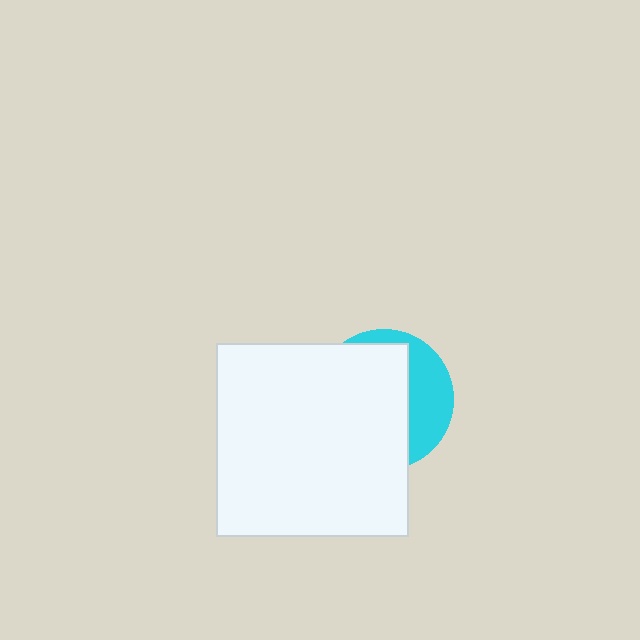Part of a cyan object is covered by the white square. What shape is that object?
It is a circle.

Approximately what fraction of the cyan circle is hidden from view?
Roughly 68% of the cyan circle is hidden behind the white square.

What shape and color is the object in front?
The object in front is a white square.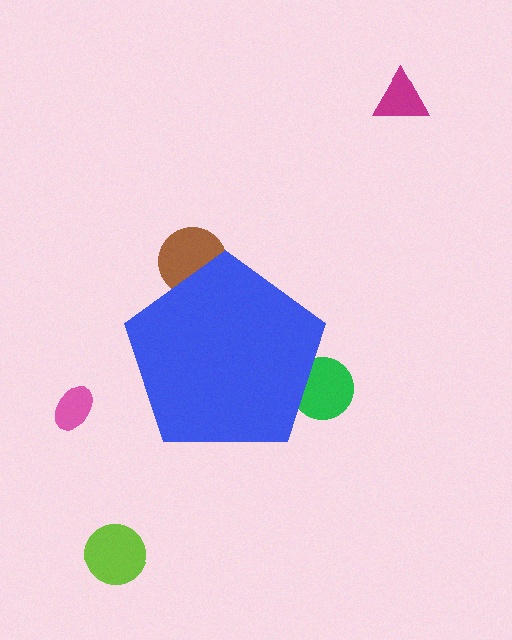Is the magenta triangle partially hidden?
No, the magenta triangle is fully visible.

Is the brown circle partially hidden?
Yes, the brown circle is partially hidden behind the blue pentagon.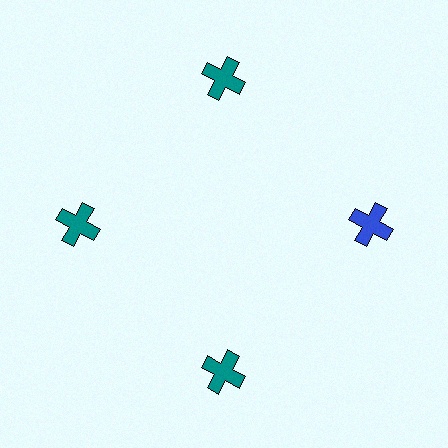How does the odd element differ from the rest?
It has a different color: blue instead of teal.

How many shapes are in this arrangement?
There are 4 shapes arranged in a ring pattern.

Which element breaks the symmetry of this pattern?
The blue cross at roughly the 3 o'clock position breaks the symmetry. All other shapes are teal crosses.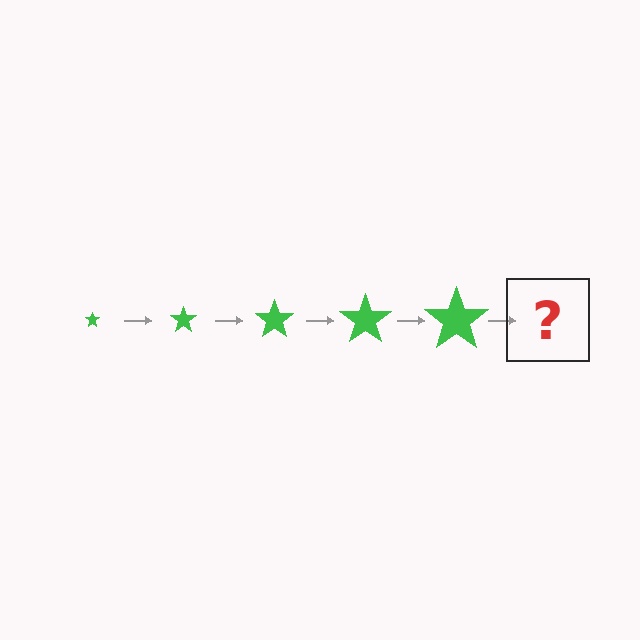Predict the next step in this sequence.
The next step is a green star, larger than the previous one.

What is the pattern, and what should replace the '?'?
The pattern is that the star gets progressively larger each step. The '?' should be a green star, larger than the previous one.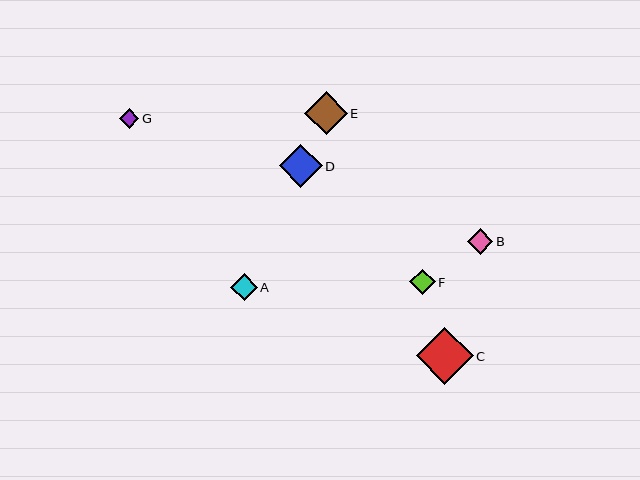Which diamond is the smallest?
Diamond G is the smallest with a size of approximately 19 pixels.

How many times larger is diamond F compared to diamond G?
Diamond F is approximately 1.3 times the size of diamond G.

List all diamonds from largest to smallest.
From largest to smallest: C, D, E, A, B, F, G.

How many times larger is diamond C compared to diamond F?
Diamond C is approximately 2.2 times the size of diamond F.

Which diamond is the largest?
Diamond C is the largest with a size of approximately 57 pixels.